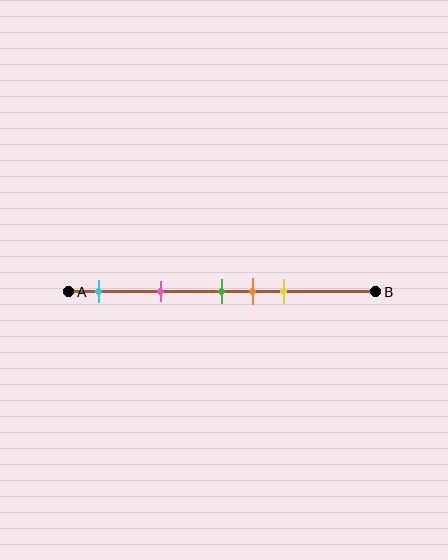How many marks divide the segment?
There are 5 marks dividing the segment.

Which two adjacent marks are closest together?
The green and orange marks are the closest adjacent pair.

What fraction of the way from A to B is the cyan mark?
The cyan mark is approximately 10% (0.1) of the way from A to B.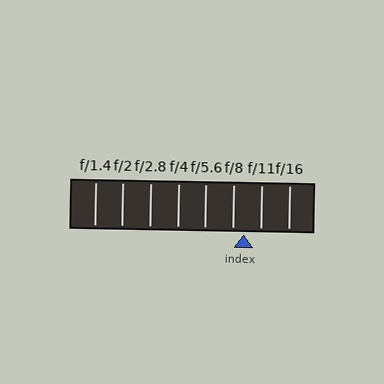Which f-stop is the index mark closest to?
The index mark is closest to f/8.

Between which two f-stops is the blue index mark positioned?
The index mark is between f/8 and f/11.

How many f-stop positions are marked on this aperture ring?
There are 8 f-stop positions marked.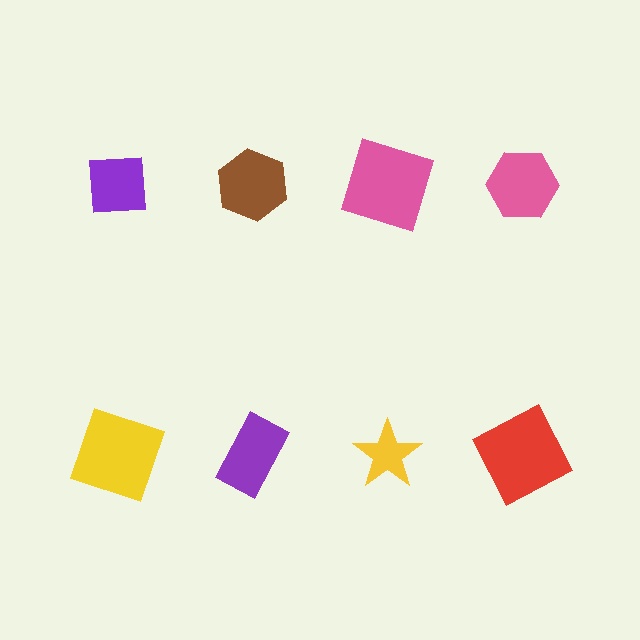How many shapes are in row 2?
4 shapes.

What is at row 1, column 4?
A pink hexagon.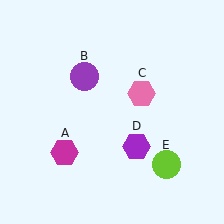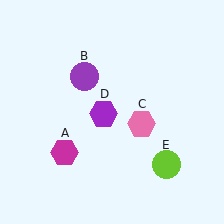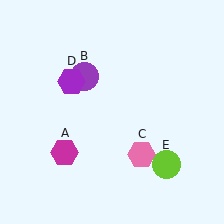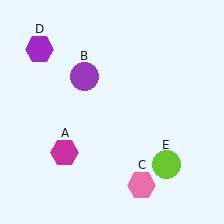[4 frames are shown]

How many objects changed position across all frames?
2 objects changed position: pink hexagon (object C), purple hexagon (object D).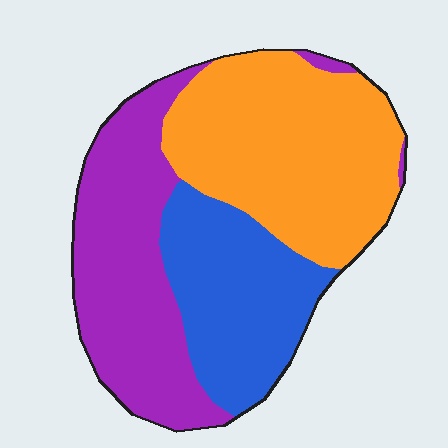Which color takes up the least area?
Blue, at roughly 25%.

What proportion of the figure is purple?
Purple takes up about one third (1/3) of the figure.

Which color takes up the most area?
Orange, at roughly 40%.